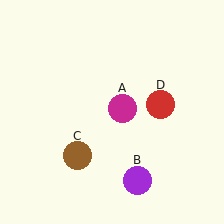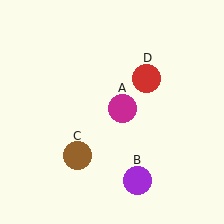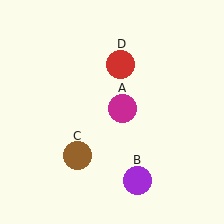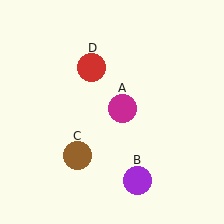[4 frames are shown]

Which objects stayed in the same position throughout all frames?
Magenta circle (object A) and purple circle (object B) and brown circle (object C) remained stationary.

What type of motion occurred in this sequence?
The red circle (object D) rotated counterclockwise around the center of the scene.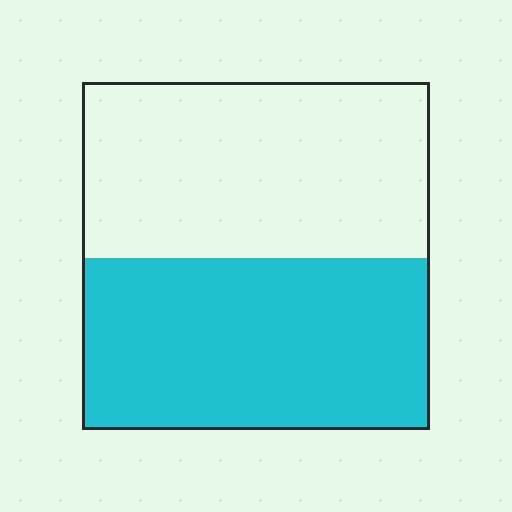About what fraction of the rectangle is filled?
About one half (1/2).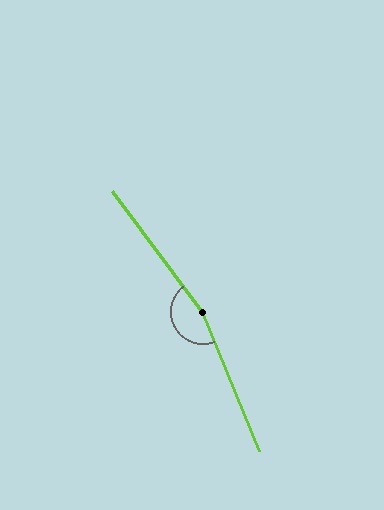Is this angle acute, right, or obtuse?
It is obtuse.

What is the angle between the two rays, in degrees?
Approximately 166 degrees.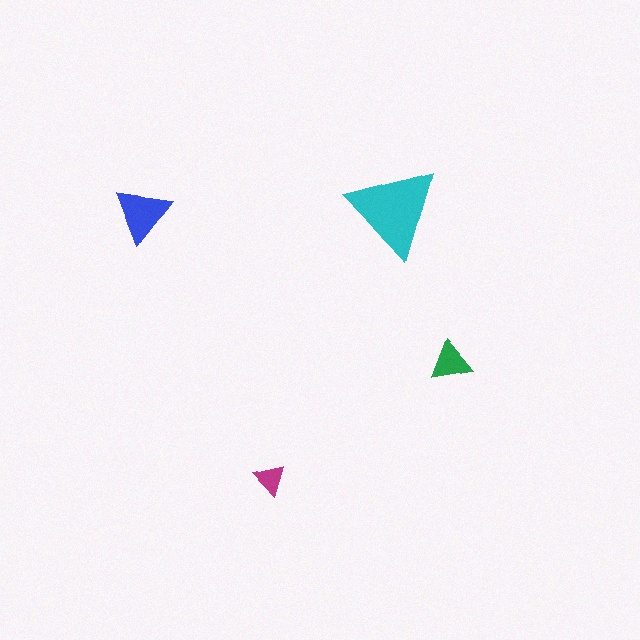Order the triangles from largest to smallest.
the cyan one, the blue one, the green one, the magenta one.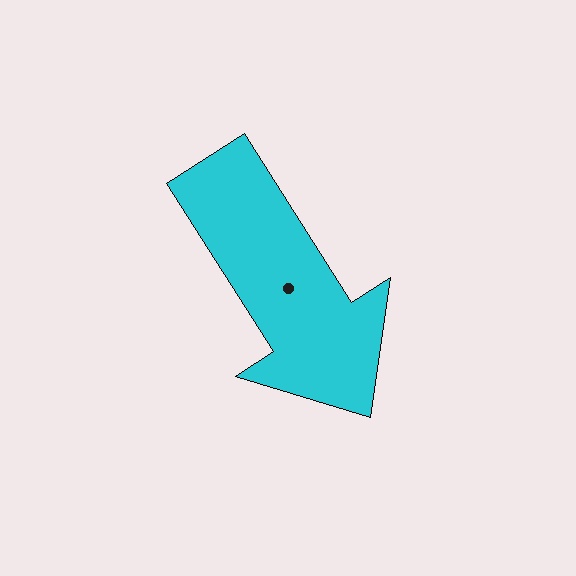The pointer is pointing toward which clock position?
Roughly 5 o'clock.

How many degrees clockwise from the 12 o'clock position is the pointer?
Approximately 147 degrees.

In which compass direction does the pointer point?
Southeast.